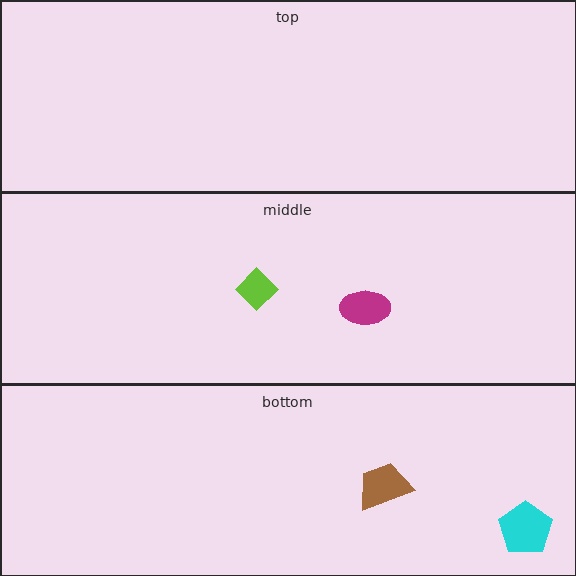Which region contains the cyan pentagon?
The bottom region.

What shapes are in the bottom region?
The cyan pentagon, the brown trapezoid.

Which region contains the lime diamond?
The middle region.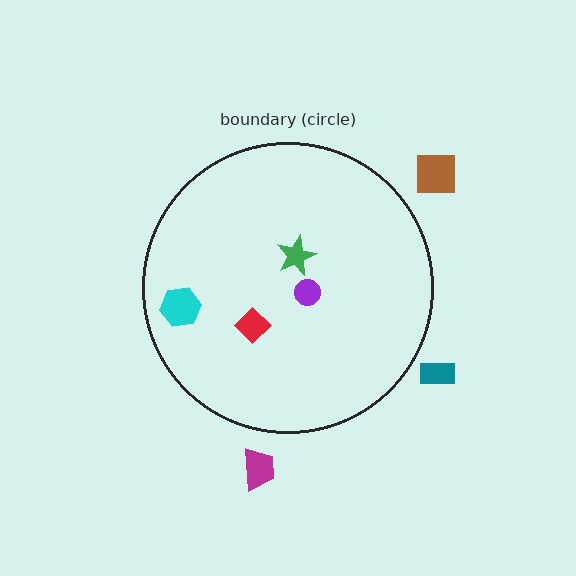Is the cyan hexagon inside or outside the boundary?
Inside.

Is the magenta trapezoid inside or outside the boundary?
Outside.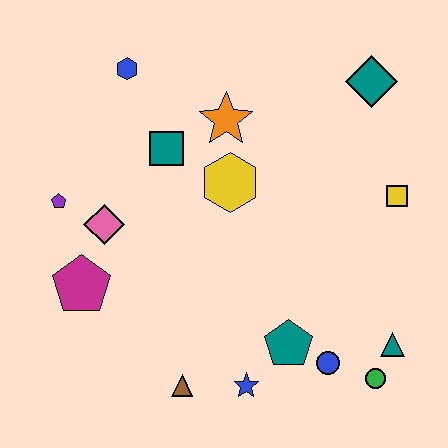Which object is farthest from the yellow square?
The purple pentagon is farthest from the yellow square.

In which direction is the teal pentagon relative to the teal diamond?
The teal pentagon is below the teal diamond.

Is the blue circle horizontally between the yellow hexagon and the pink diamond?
No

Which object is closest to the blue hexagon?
The teal square is closest to the blue hexagon.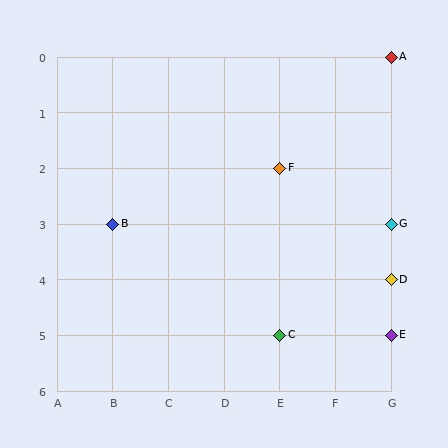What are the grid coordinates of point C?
Point C is at grid coordinates (E, 5).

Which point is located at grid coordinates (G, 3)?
Point G is at (G, 3).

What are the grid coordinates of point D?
Point D is at grid coordinates (G, 4).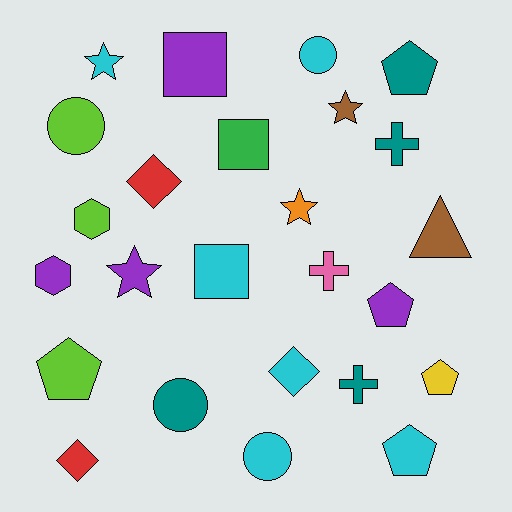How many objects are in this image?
There are 25 objects.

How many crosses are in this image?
There are 3 crosses.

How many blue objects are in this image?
There are no blue objects.